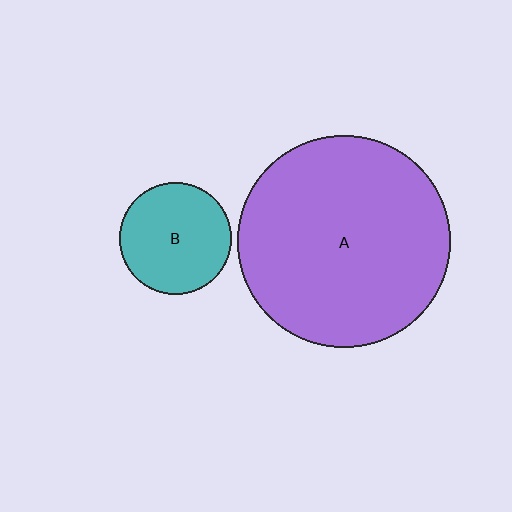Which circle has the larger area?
Circle A (purple).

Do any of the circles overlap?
No, none of the circles overlap.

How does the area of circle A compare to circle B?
Approximately 3.6 times.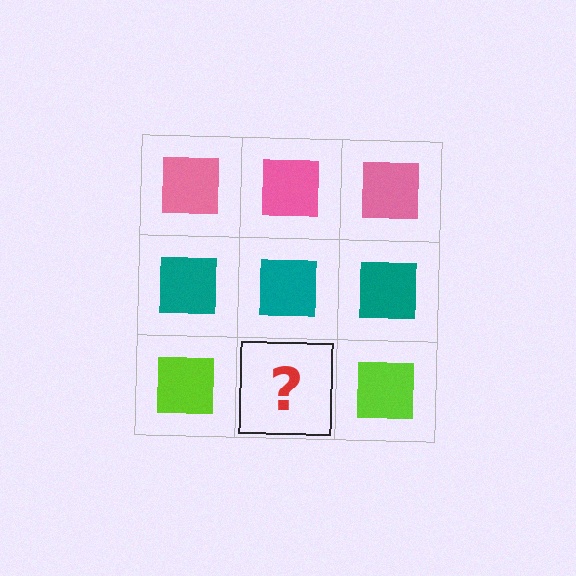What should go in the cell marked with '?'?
The missing cell should contain a lime square.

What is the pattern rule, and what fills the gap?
The rule is that each row has a consistent color. The gap should be filled with a lime square.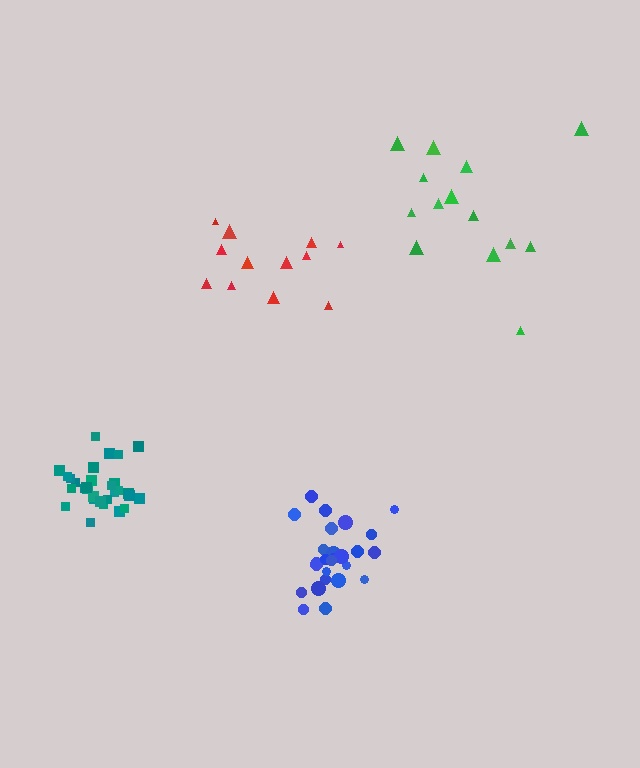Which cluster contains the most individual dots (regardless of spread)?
Teal (31).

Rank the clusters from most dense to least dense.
teal, blue, red, green.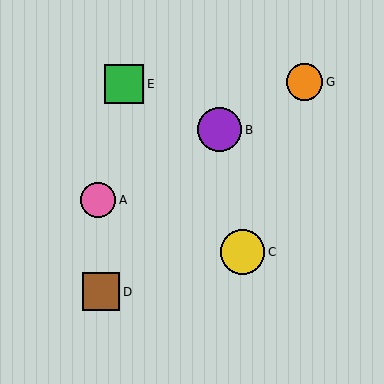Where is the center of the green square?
The center of the green square is at (124, 84).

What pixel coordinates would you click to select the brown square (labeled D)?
Click at (101, 292) to select the brown square D.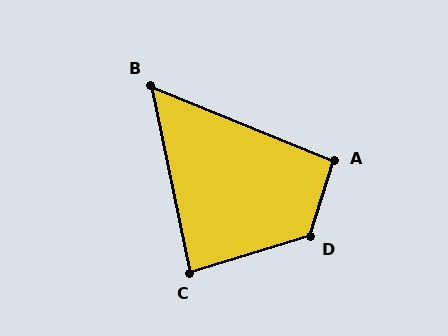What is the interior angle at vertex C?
Approximately 85 degrees (approximately right).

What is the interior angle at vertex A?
Approximately 95 degrees (approximately right).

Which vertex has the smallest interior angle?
B, at approximately 56 degrees.